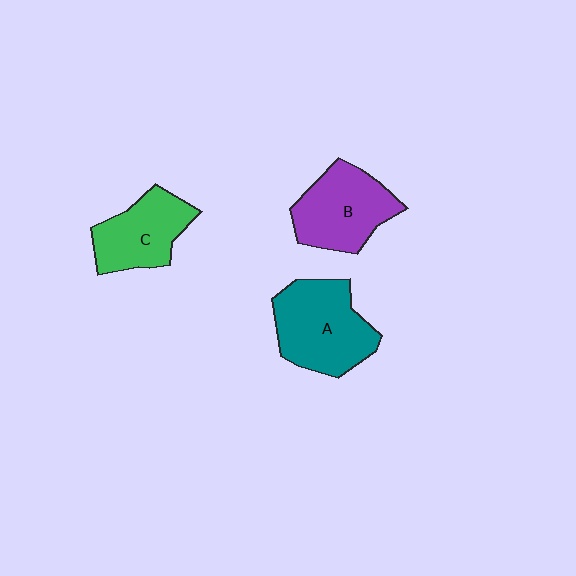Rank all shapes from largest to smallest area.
From largest to smallest: A (teal), B (purple), C (green).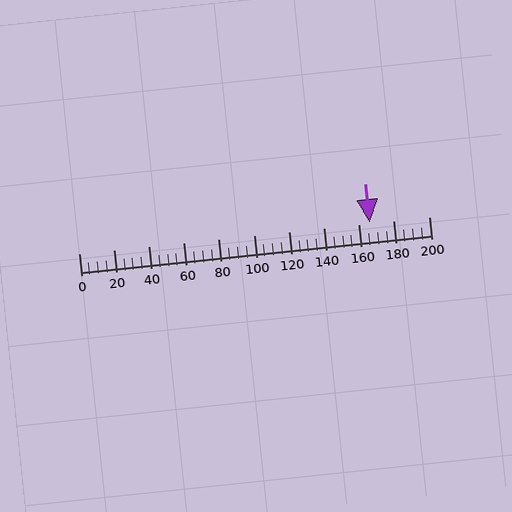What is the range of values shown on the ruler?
The ruler shows values from 0 to 200.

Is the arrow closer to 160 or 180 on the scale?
The arrow is closer to 160.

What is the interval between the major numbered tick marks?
The major tick marks are spaced 20 units apart.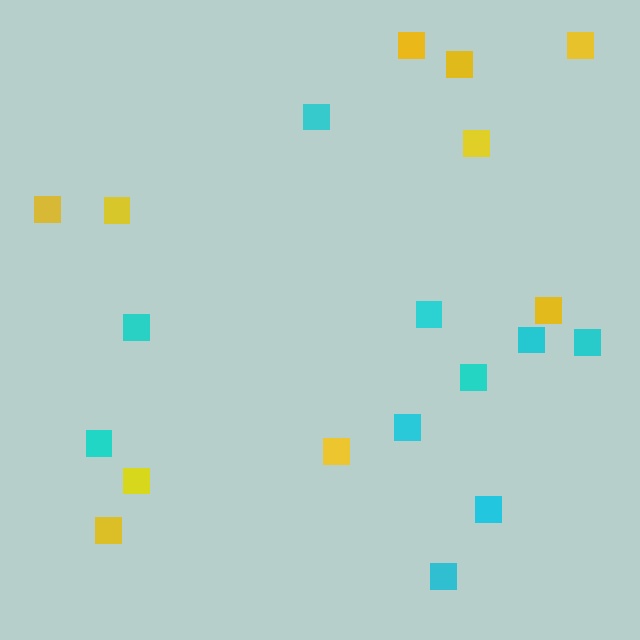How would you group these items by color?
There are 2 groups: one group of yellow squares (10) and one group of cyan squares (10).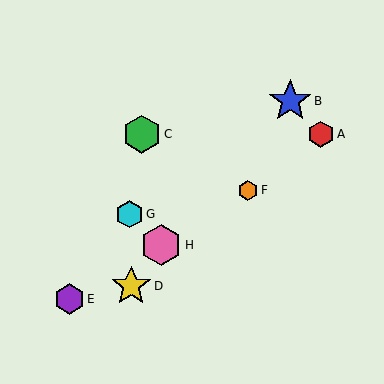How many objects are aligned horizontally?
2 objects (A, C) are aligned horizontally.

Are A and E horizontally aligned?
No, A is at y≈134 and E is at y≈299.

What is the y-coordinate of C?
Object C is at y≈134.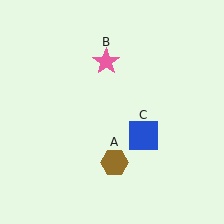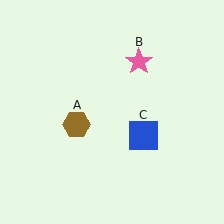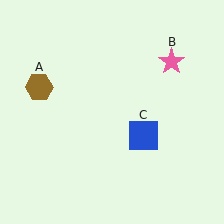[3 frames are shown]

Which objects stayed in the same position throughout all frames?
Blue square (object C) remained stationary.